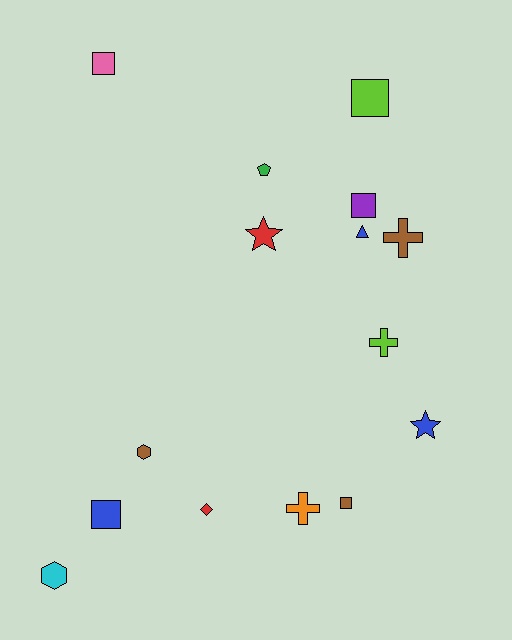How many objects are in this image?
There are 15 objects.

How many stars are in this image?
There are 2 stars.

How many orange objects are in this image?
There is 1 orange object.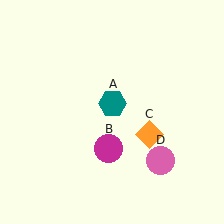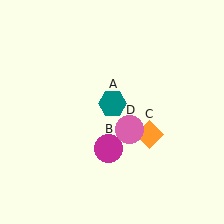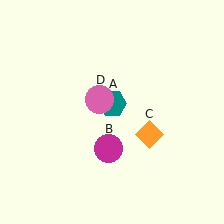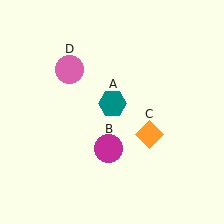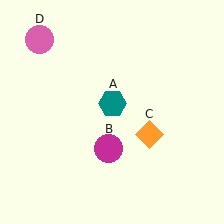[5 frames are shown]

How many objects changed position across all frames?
1 object changed position: pink circle (object D).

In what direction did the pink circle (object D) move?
The pink circle (object D) moved up and to the left.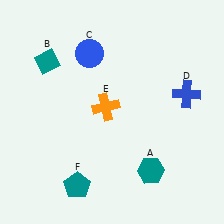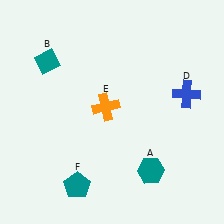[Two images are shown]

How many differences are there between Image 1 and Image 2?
There is 1 difference between the two images.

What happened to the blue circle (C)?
The blue circle (C) was removed in Image 2. It was in the top-left area of Image 1.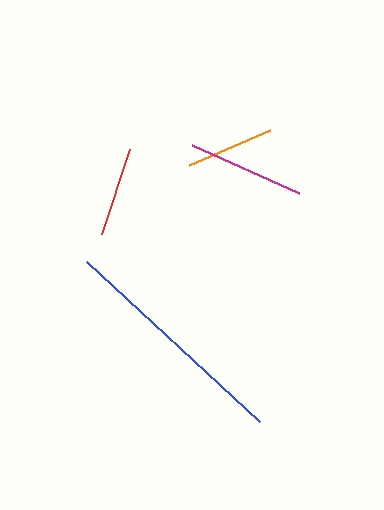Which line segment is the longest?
The blue line is the longest at approximately 236 pixels.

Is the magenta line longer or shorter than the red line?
The magenta line is longer than the red line.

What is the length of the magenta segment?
The magenta segment is approximately 117 pixels long.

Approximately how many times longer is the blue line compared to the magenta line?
The blue line is approximately 2.0 times the length of the magenta line.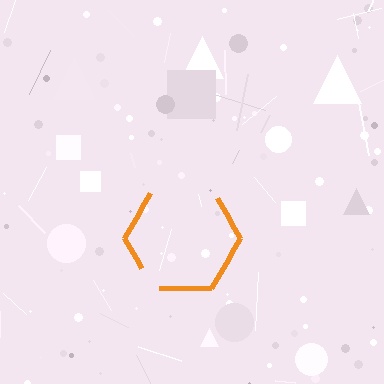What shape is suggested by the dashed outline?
The dashed outline suggests a hexagon.